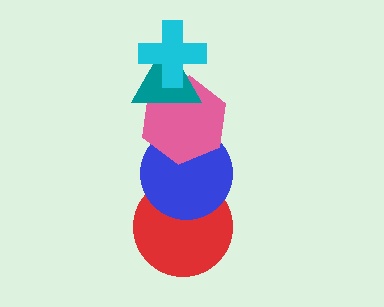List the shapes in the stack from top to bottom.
From top to bottom: the cyan cross, the teal triangle, the pink hexagon, the blue circle, the red circle.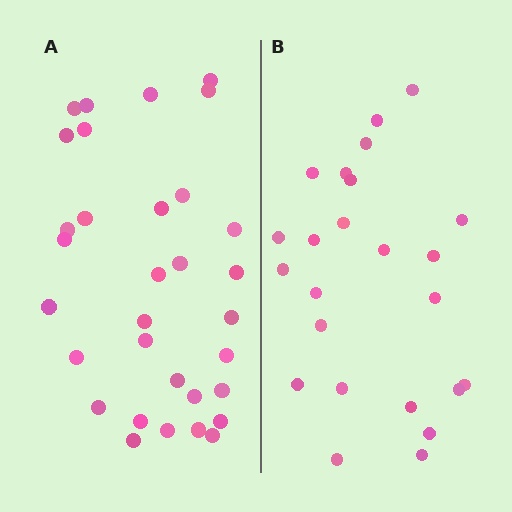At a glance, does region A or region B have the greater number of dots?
Region A (the left region) has more dots.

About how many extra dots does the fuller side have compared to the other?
Region A has roughly 8 or so more dots than region B.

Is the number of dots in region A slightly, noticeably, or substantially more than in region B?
Region A has noticeably more, but not dramatically so. The ratio is roughly 1.3 to 1.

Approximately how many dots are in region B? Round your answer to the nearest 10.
About 20 dots. (The exact count is 24, which rounds to 20.)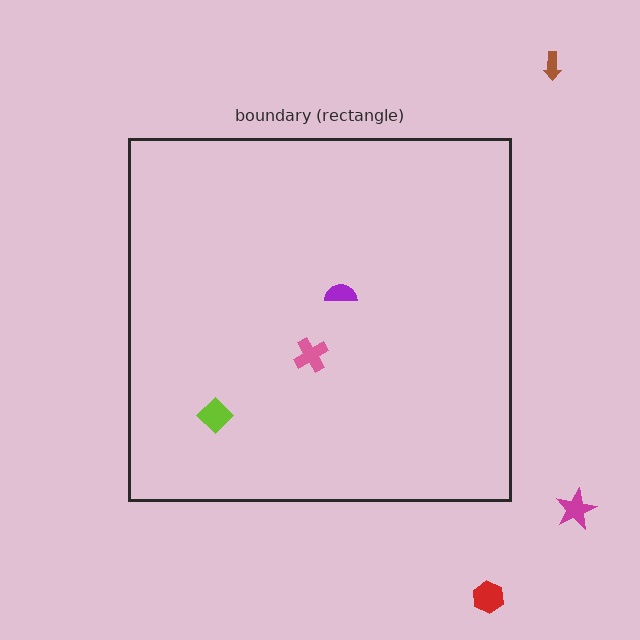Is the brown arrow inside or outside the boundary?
Outside.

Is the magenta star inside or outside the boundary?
Outside.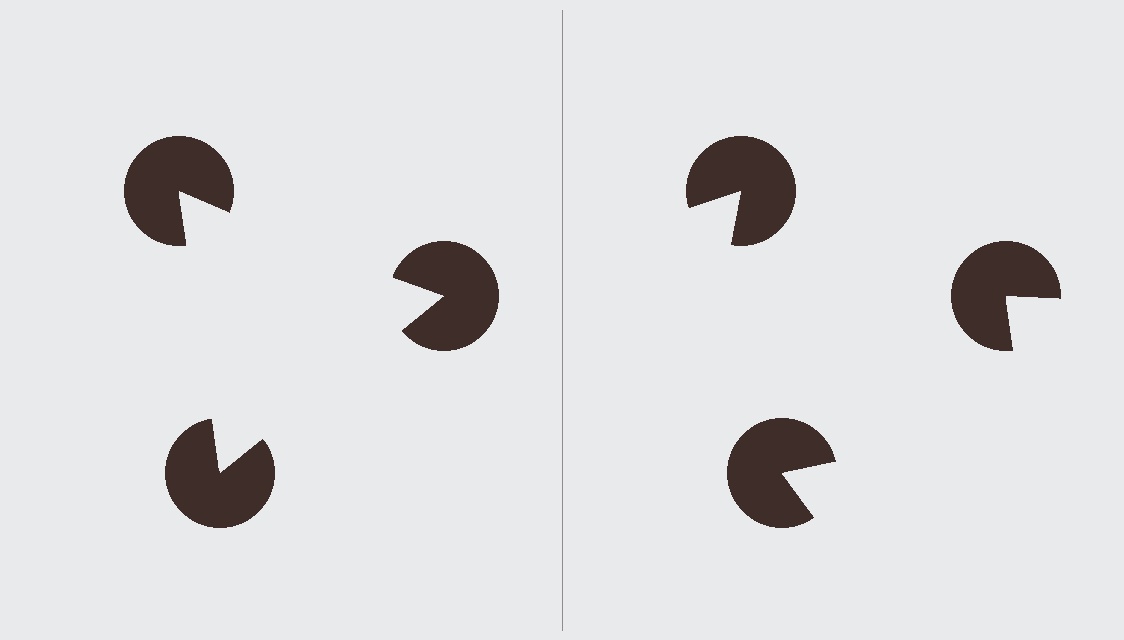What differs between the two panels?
The pac-man discs are positioned identically on both sides; only the wedge orientations differ. On the left they align to a triangle; on the right they are misaligned.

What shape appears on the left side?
An illusory triangle.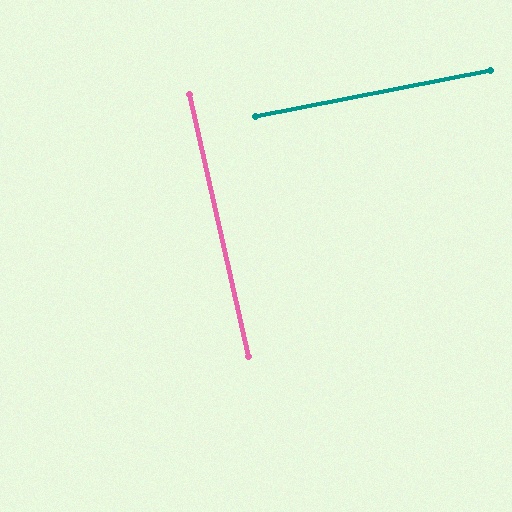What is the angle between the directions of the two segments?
Approximately 88 degrees.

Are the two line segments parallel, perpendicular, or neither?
Perpendicular — they meet at approximately 88°.